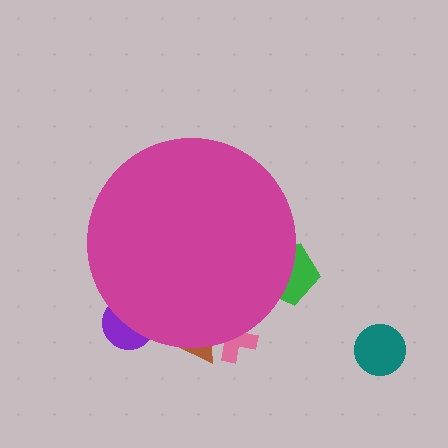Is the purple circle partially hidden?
Yes, the purple circle is partially hidden behind the magenta circle.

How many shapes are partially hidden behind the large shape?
4 shapes are partially hidden.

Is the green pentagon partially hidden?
Yes, the green pentagon is partially hidden behind the magenta circle.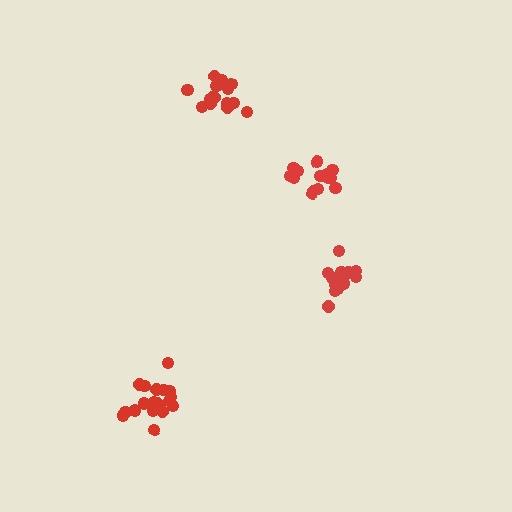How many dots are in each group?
Group 1: 14 dots, Group 2: 14 dots, Group 3: 19 dots, Group 4: 16 dots (63 total).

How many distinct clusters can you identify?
There are 4 distinct clusters.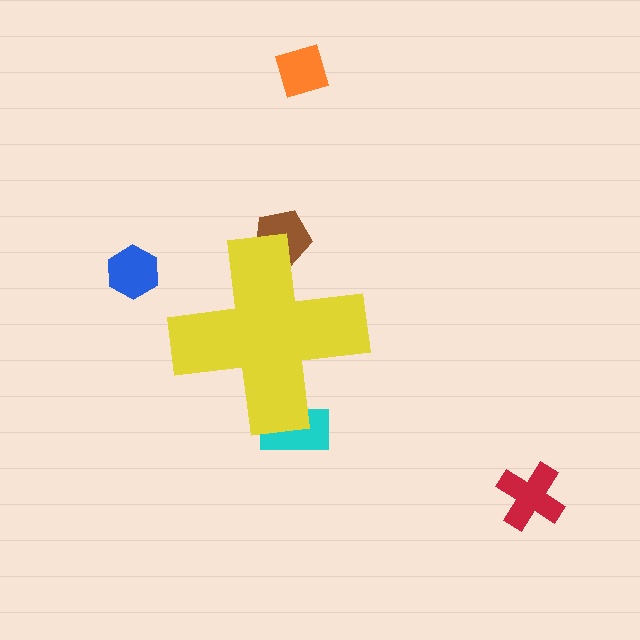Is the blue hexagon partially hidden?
No, the blue hexagon is fully visible.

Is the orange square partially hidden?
No, the orange square is fully visible.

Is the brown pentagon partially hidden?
Yes, the brown pentagon is partially hidden behind the yellow cross.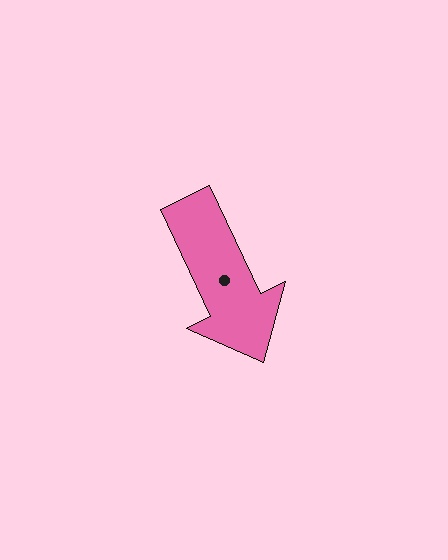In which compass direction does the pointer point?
Southeast.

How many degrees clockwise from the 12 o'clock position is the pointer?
Approximately 155 degrees.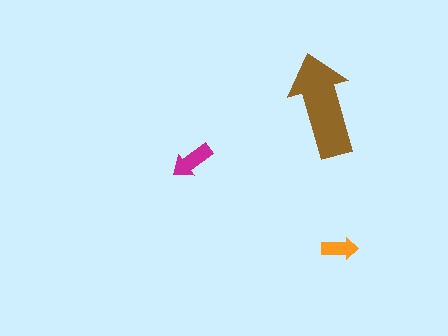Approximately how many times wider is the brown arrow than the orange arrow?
About 3 times wider.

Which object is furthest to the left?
The magenta arrow is leftmost.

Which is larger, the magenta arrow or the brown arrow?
The brown one.